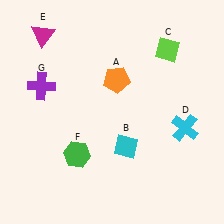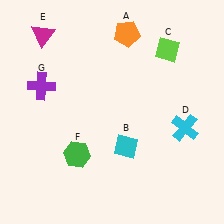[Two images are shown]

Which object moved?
The orange pentagon (A) moved up.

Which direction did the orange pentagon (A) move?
The orange pentagon (A) moved up.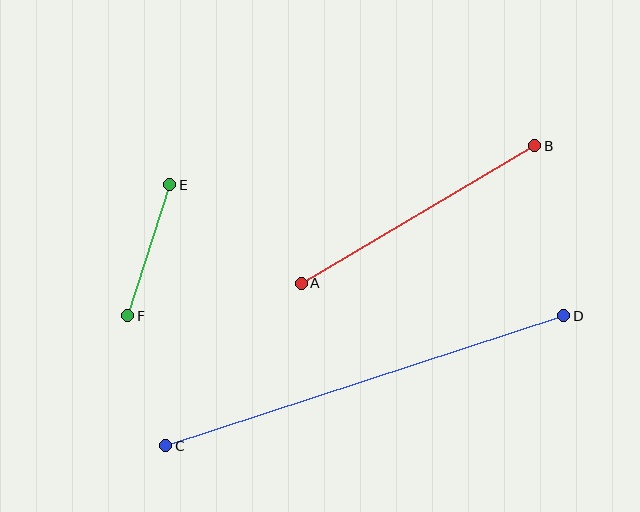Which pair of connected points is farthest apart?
Points C and D are farthest apart.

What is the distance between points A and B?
The distance is approximately 271 pixels.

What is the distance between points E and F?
The distance is approximately 138 pixels.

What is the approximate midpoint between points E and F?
The midpoint is at approximately (149, 250) pixels.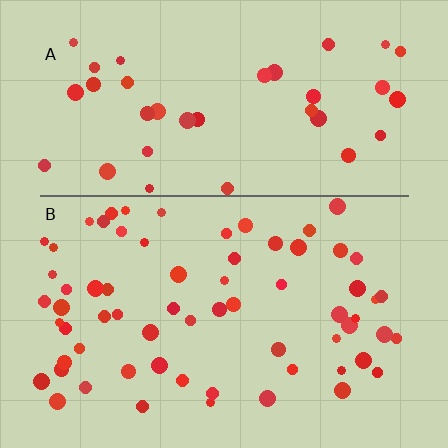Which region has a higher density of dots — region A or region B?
B (the bottom).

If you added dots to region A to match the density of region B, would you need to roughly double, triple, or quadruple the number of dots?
Approximately double.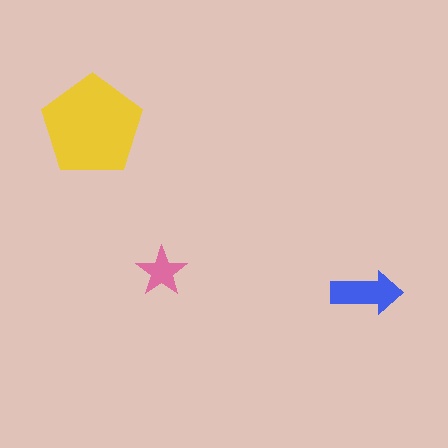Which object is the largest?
The yellow pentagon.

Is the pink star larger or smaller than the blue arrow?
Smaller.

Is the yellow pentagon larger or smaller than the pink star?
Larger.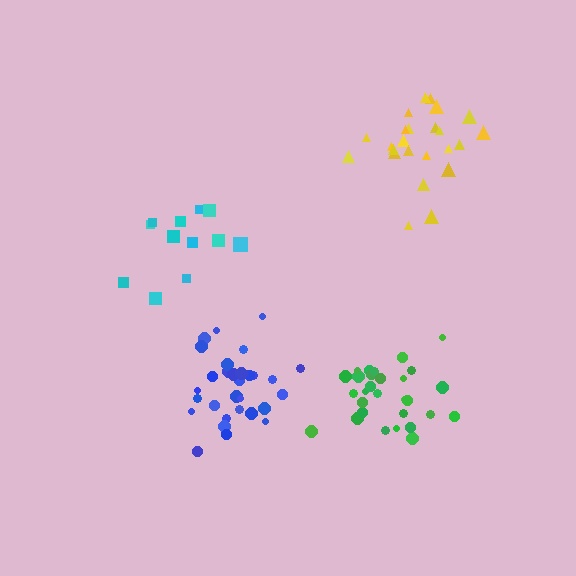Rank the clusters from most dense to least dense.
blue, green, yellow, cyan.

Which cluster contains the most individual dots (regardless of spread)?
Blue (31).